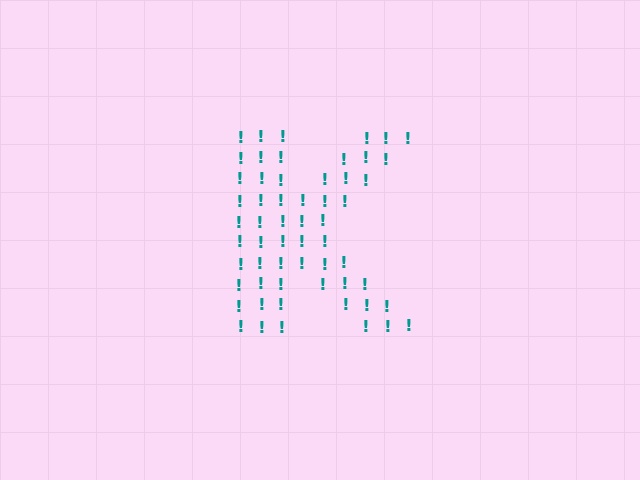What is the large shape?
The large shape is the letter K.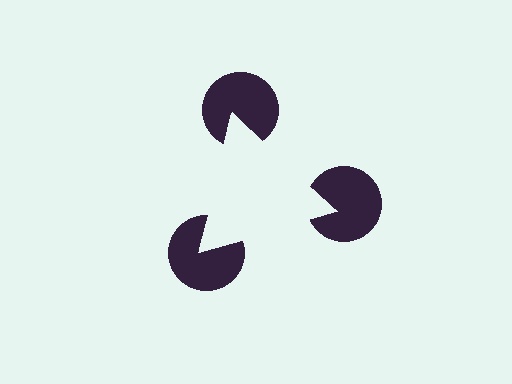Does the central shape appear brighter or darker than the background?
It typically appears slightly brighter than the background, even though no actual brightness change is drawn.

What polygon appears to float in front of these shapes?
An illusory triangle — its edges are inferred from the aligned wedge cuts in the pac-man discs, not physically drawn.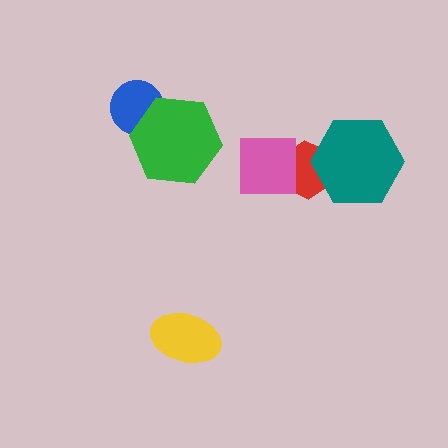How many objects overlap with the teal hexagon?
1 object overlaps with the teal hexagon.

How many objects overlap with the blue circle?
1 object overlaps with the blue circle.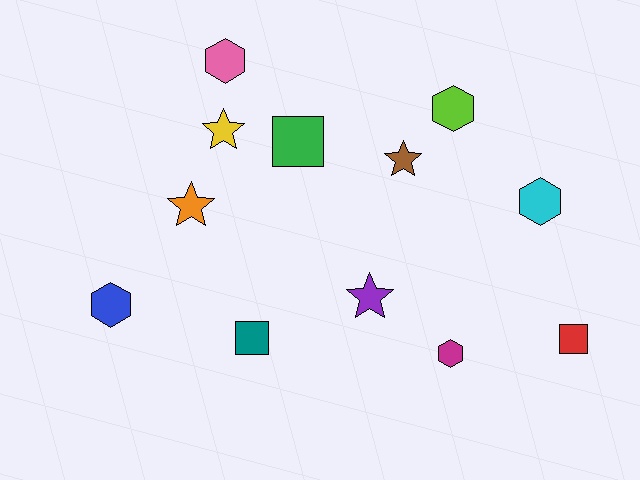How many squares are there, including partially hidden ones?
There are 3 squares.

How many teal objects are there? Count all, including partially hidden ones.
There is 1 teal object.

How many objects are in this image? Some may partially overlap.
There are 12 objects.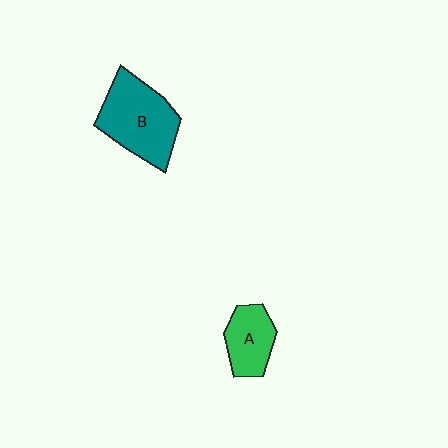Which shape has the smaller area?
Shape A (green).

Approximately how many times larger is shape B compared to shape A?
Approximately 1.8 times.